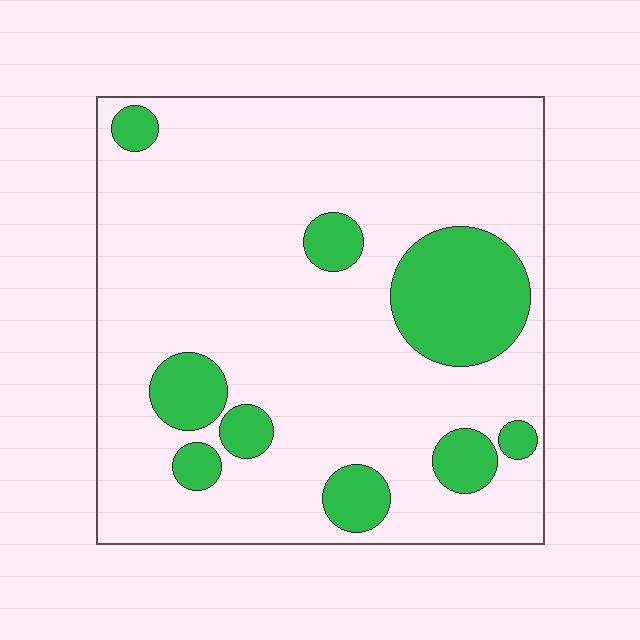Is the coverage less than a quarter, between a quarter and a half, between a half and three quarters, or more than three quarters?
Less than a quarter.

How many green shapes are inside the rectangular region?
9.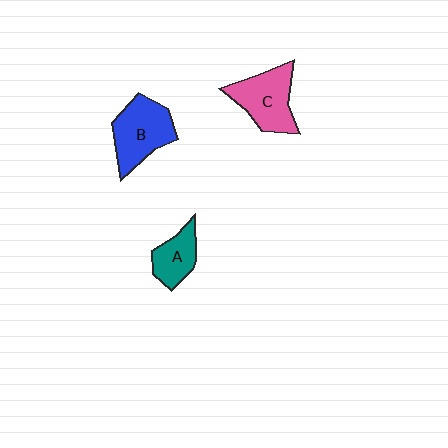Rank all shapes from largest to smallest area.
From largest to smallest: B (blue), C (pink), A (teal).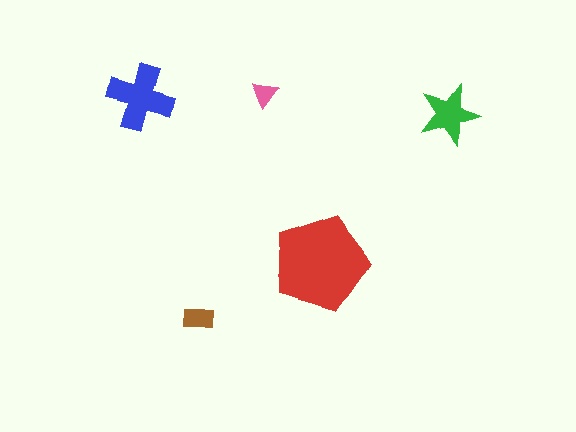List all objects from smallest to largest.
The pink triangle, the brown rectangle, the green star, the blue cross, the red pentagon.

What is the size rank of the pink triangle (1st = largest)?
5th.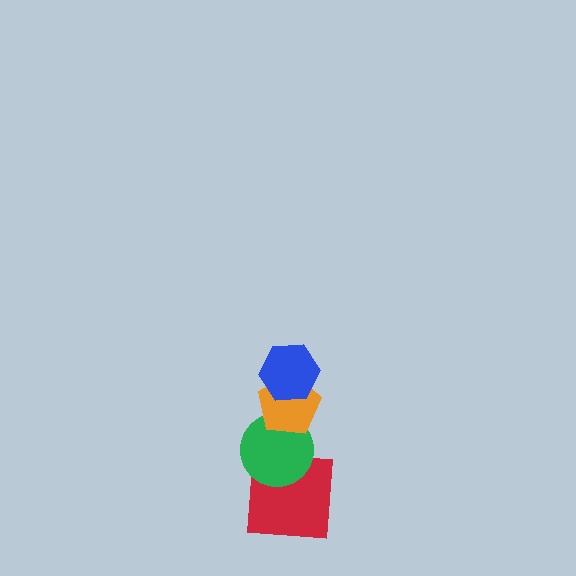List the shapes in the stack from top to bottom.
From top to bottom: the blue hexagon, the orange pentagon, the green circle, the red square.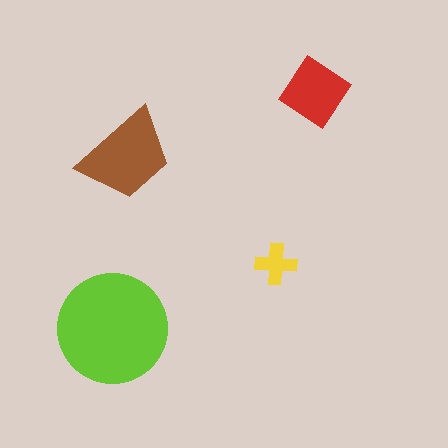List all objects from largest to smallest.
The lime circle, the brown trapezoid, the red diamond, the yellow cross.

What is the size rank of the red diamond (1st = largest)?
3rd.